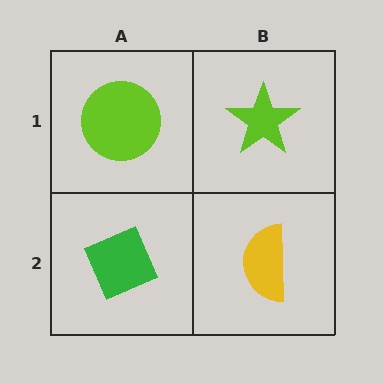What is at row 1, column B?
A lime star.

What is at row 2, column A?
A green diamond.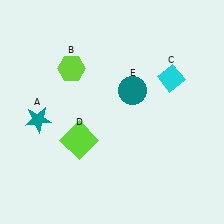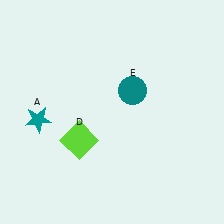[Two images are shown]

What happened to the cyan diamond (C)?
The cyan diamond (C) was removed in Image 2. It was in the top-right area of Image 1.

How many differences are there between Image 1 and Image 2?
There are 2 differences between the two images.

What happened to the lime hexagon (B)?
The lime hexagon (B) was removed in Image 2. It was in the top-left area of Image 1.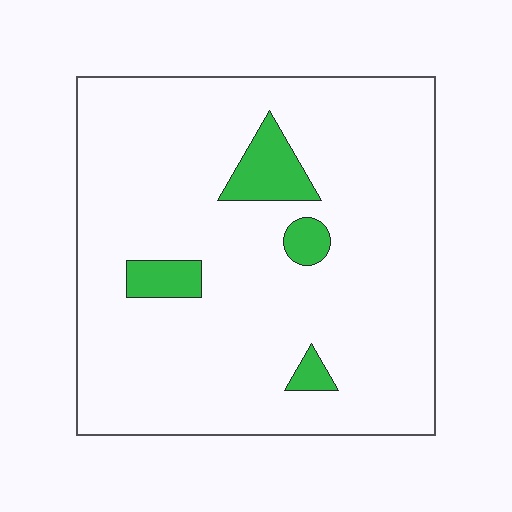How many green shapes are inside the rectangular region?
4.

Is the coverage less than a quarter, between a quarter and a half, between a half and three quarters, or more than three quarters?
Less than a quarter.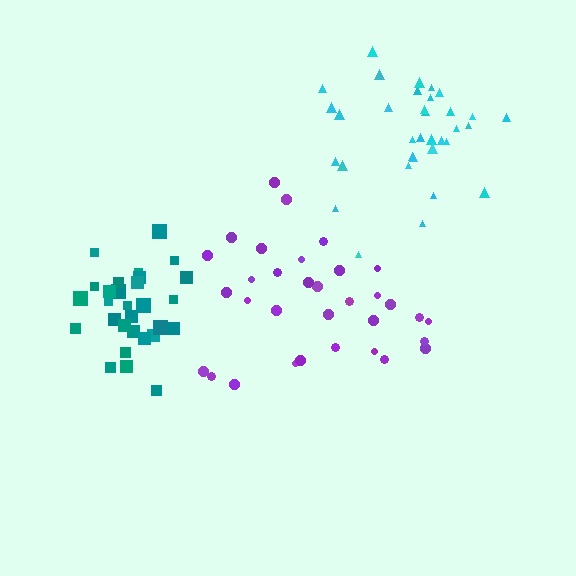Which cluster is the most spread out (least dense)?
Purple.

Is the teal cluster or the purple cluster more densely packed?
Teal.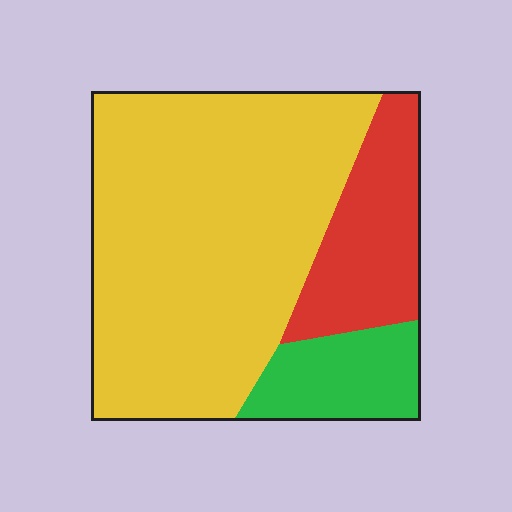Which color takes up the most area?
Yellow, at roughly 70%.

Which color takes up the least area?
Green, at roughly 15%.